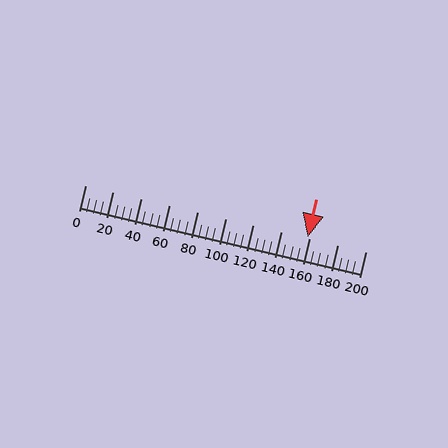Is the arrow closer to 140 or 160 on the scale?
The arrow is closer to 160.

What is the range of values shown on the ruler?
The ruler shows values from 0 to 200.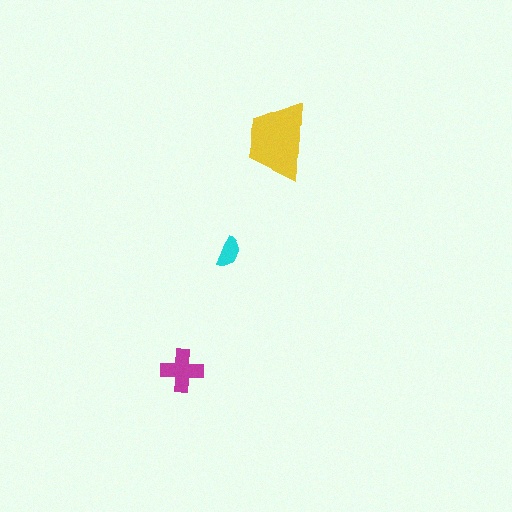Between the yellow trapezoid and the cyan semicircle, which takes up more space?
The yellow trapezoid.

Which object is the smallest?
The cyan semicircle.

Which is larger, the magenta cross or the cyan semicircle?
The magenta cross.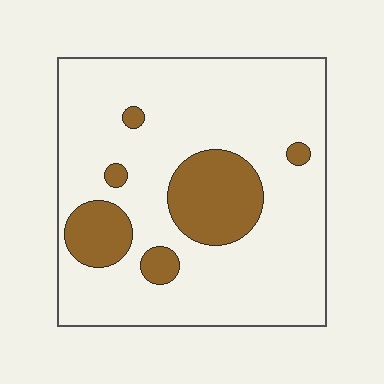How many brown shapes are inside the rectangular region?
6.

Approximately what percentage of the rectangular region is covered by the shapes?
Approximately 20%.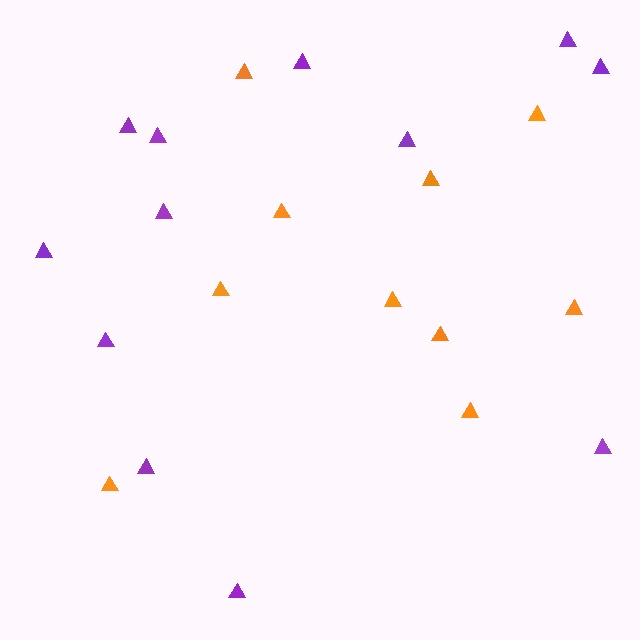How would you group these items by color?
There are 2 groups: one group of orange triangles (10) and one group of purple triangles (12).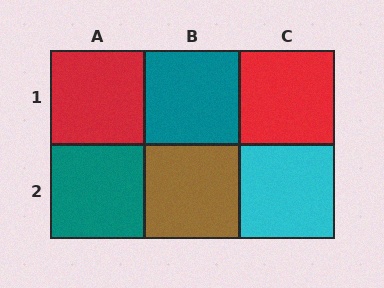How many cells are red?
2 cells are red.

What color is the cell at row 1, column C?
Red.